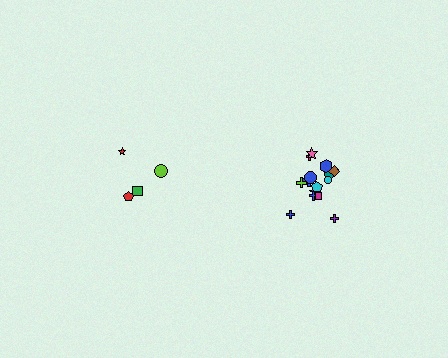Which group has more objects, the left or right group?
The right group.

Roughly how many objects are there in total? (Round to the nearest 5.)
Roughly 20 objects in total.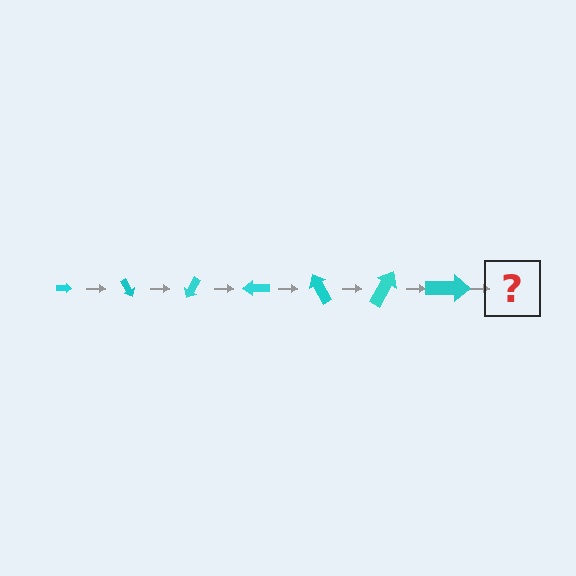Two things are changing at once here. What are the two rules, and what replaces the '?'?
The two rules are that the arrow grows larger each step and it rotates 60 degrees each step. The '?' should be an arrow, larger than the previous one and rotated 420 degrees from the start.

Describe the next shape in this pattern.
It should be an arrow, larger than the previous one and rotated 420 degrees from the start.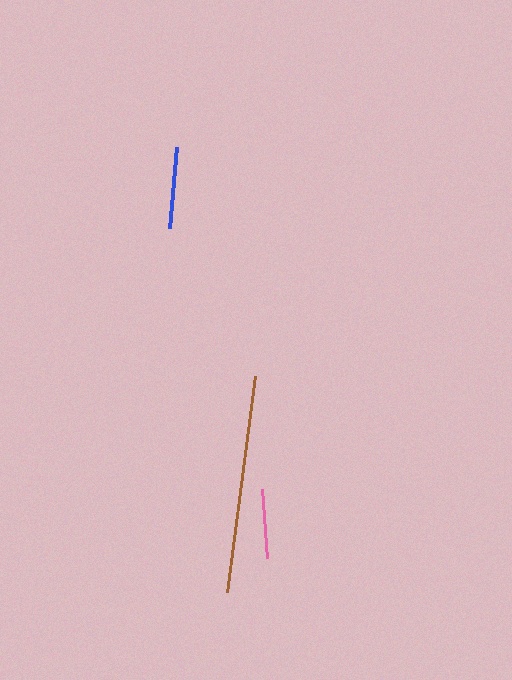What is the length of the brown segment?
The brown segment is approximately 217 pixels long.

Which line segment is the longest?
The brown line is the longest at approximately 217 pixels.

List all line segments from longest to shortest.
From longest to shortest: brown, blue, pink.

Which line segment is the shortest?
The pink line is the shortest at approximately 69 pixels.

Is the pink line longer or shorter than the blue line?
The blue line is longer than the pink line.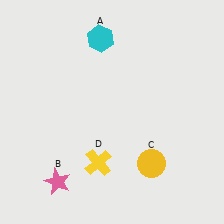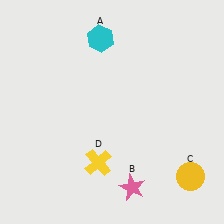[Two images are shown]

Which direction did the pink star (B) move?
The pink star (B) moved right.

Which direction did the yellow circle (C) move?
The yellow circle (C) moved right.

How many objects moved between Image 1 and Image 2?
2 objects moved between the two images.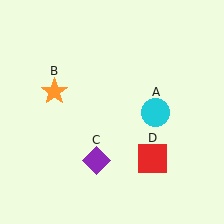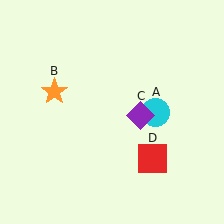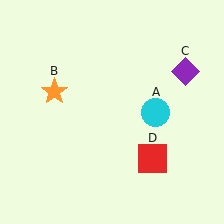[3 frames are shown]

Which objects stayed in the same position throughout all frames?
Cyan circle (object A) and orange star (object B) and red square (object D) remained stationary.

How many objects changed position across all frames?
1 object changed position: purple diamond (object C).